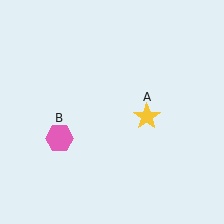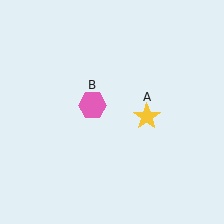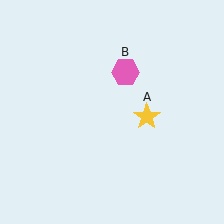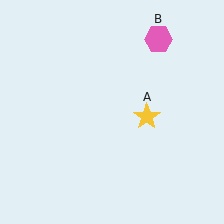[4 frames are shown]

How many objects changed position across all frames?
1 object changed position: pink hexagon (object B).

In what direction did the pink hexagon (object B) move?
The pink hexagon (object B) moved up and to the right.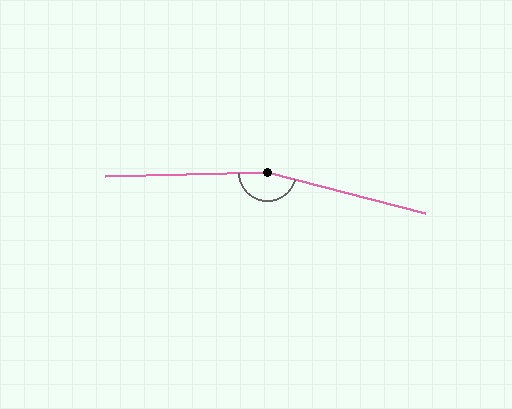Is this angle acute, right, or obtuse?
It is obtuse.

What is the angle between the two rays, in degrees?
Approximately 164 degrees.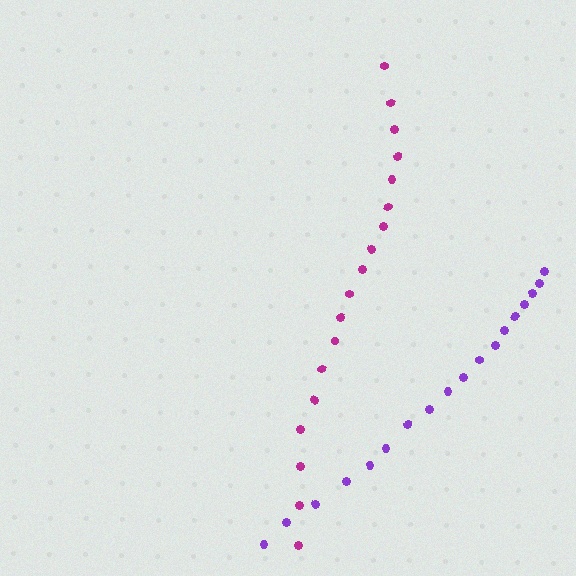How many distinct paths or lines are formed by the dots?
There are 2 distinct paths.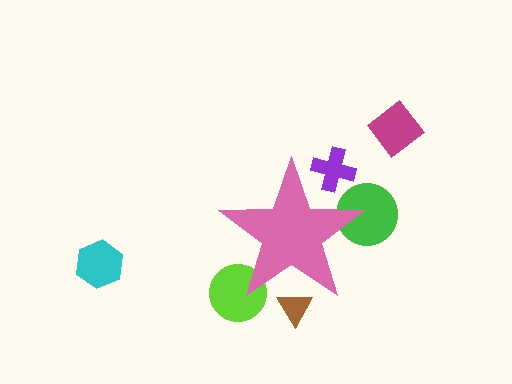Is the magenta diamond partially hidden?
No, the magenta diamond is fully visible.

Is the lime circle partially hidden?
Yes, the lime circle is partially hidden behind the pink star.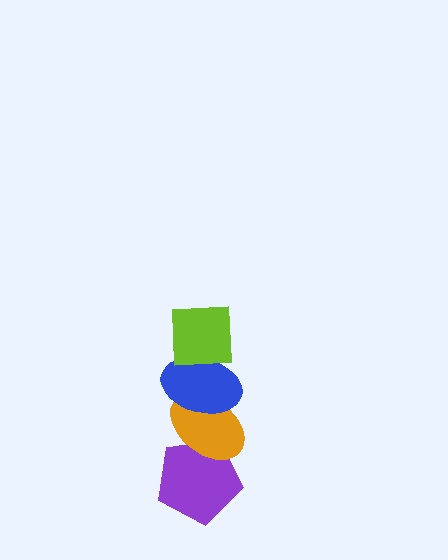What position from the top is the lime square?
The lime square is 1st from the top.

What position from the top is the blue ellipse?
The blue ellipse is 2nd from the top.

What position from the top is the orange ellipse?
The orange ellipse is 3rd from the top.